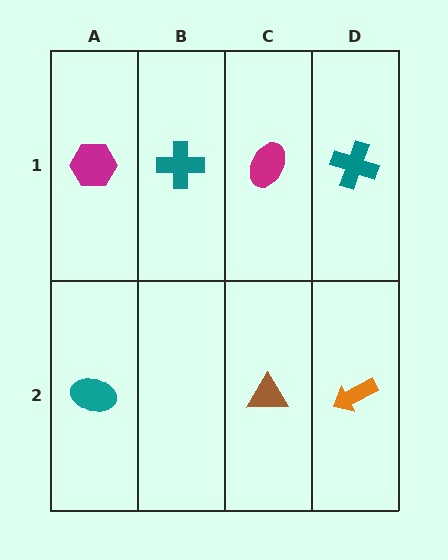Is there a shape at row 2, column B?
No, that cell is empty.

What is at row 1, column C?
A magenta ellipse.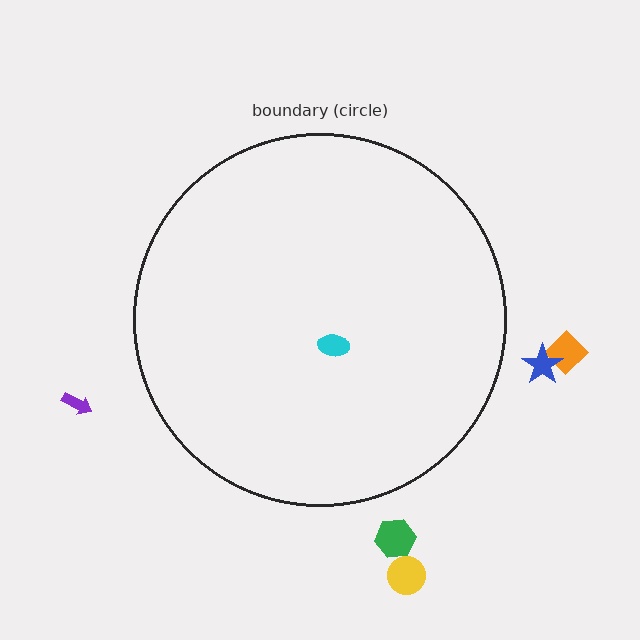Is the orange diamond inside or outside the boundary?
Outside.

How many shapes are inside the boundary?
1 inside, 5 outside.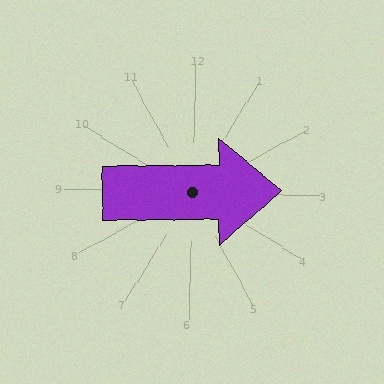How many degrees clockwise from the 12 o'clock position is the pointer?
Approximately 88 degrees.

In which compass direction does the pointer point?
East.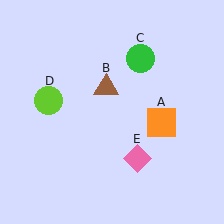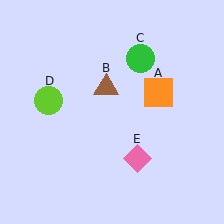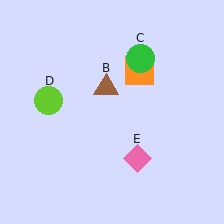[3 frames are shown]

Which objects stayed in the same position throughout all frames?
Brown triangle (object B) and green circle (object C) and lime circle (object D) and pink diamond (object E) remained stationary.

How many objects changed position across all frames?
1 object changed position: orange square (object A).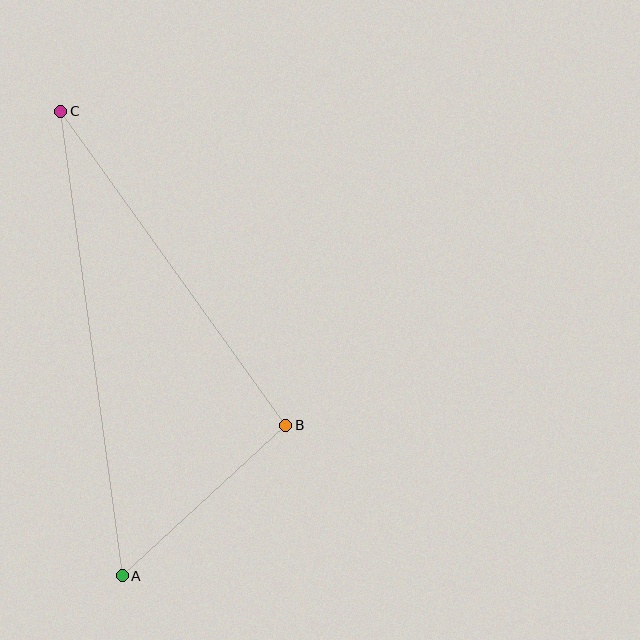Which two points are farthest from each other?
Points A and C are farthest from each other.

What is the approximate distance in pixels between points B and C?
The distance between B and C is approximately 386 pixels.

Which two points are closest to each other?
Points A and B are closest to each other.